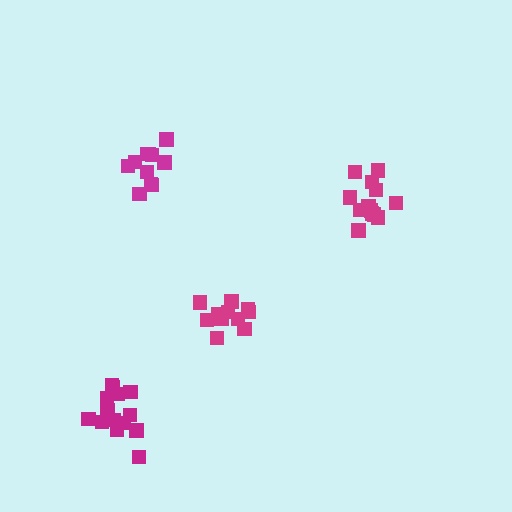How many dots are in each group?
Group 1: 12 dots, Group 2: 11 dots, Group 3: 13 dots, Group 4: 14 dots (50 total).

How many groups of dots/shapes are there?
There are 4 groups.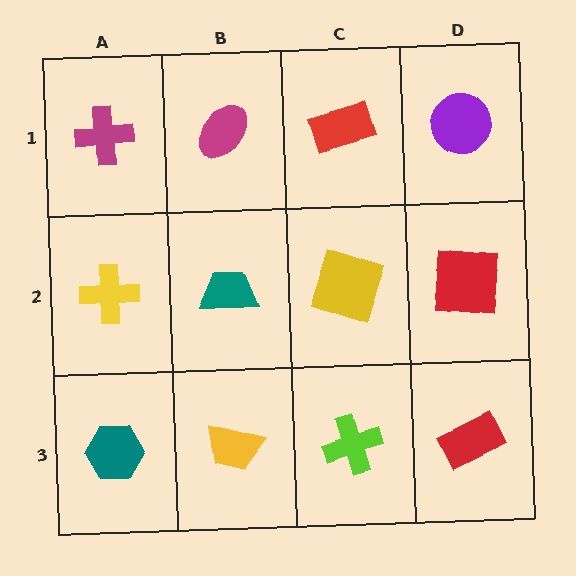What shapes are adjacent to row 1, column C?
A yellow square (row 2, column C), a magenta ellipse (row 1, column B), a purple circle (row 1, column D).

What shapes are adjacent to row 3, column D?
A red square (row 2, column D), a lime cross (row 3, column C).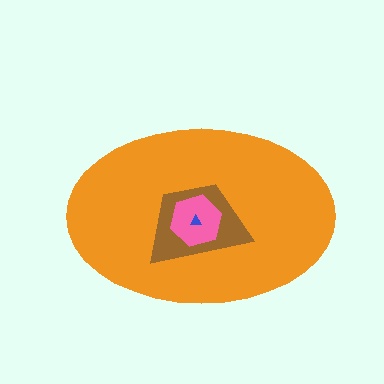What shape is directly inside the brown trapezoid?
The pink hexagon.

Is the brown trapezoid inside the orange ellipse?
Yes.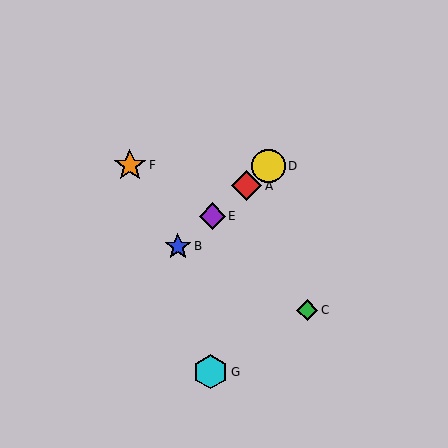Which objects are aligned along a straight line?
Objects A, B, D, E are aligned along a straight line.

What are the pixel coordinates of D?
Object D is at (269, 166).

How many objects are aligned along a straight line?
4 objects (A, B, D, E) are aligned along a straight line.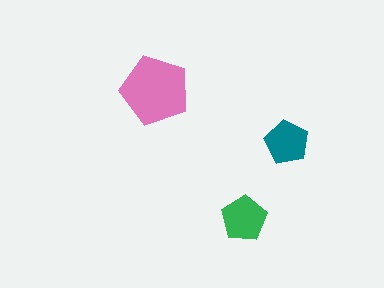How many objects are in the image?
There are 3 objects in the image.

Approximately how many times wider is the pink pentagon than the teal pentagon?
About 1.5 times wider.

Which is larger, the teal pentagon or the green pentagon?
The green one.